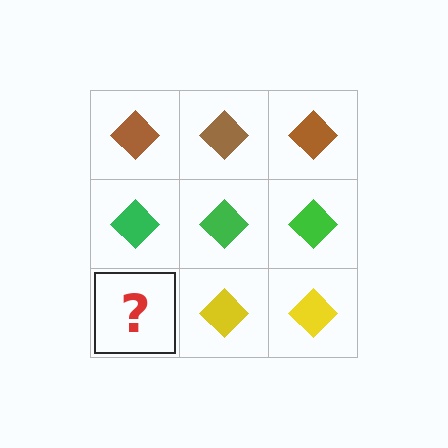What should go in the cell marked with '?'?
The missing cell should contain a yellow diamond.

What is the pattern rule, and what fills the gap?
The rule is that each row has a consistent color. The gap should be filled with a yellow diamond.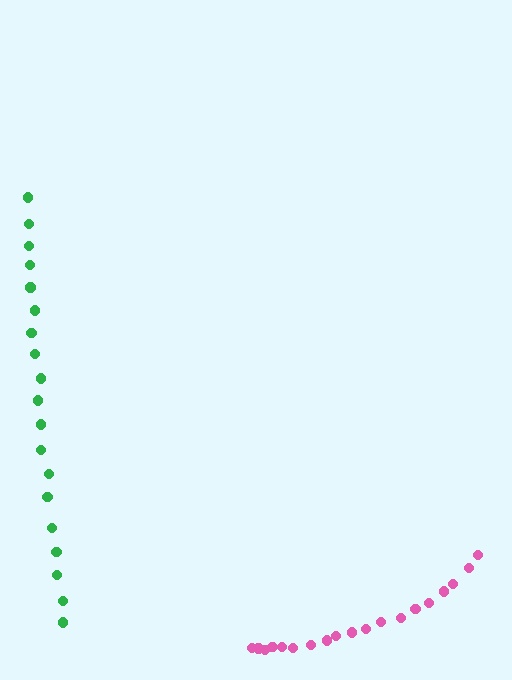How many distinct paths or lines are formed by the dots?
There are 2 distinct paths.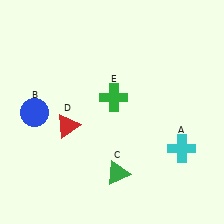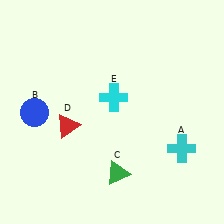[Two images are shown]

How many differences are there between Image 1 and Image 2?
There is 1 difference between the two images.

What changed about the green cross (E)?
In Image 1, E is green. In Image 2, it changed to cyan.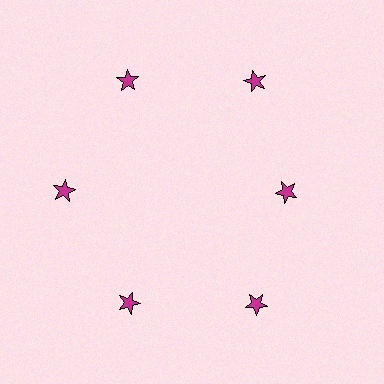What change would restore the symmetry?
The symmetry would be restored by moving it outward, back onto the ring so that all 6 stars sit at equal angles and equal distance from the center.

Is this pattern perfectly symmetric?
No. The 6 magenta stars are arranged in a ring, but one element near the 3 o'clock position is pulled inward toward the center, breaking the 6-fold rotational symmetry.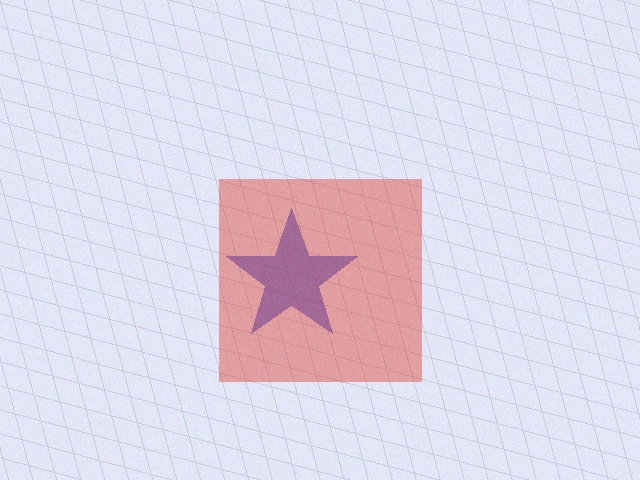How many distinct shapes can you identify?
There are 2 distinct shapes: a blue star, a red square.